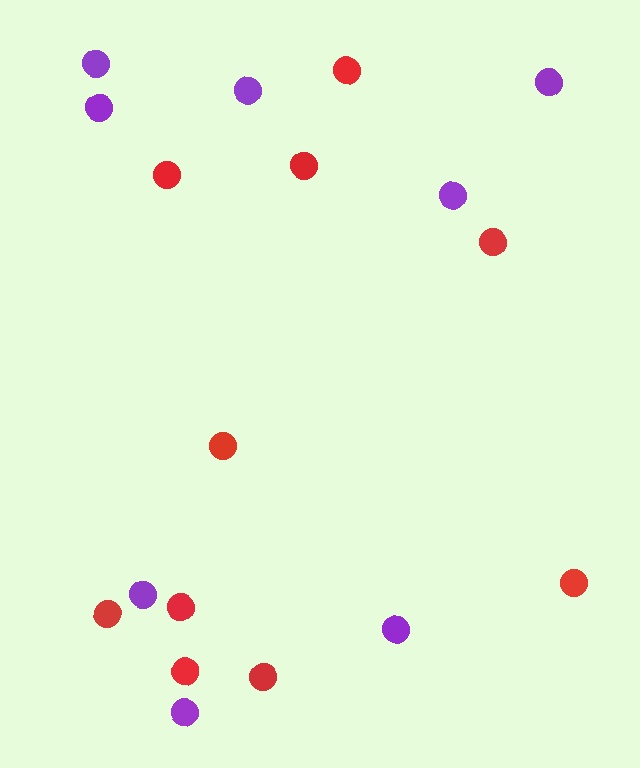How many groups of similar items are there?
There are 2 groups: one group of red circles (10) and one group of purple circles (8).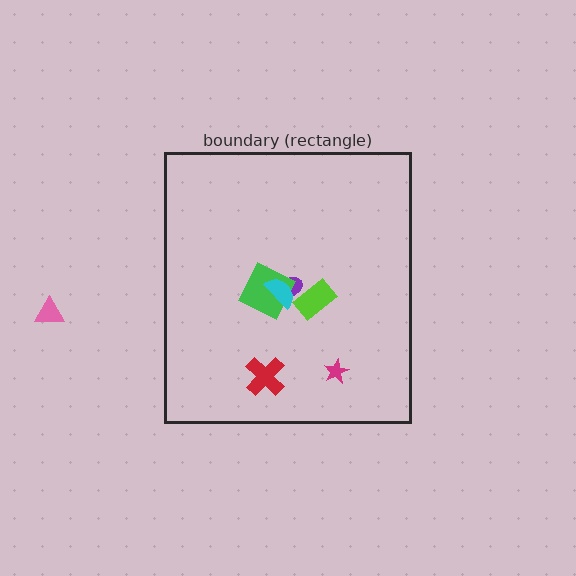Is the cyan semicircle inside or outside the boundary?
Inside.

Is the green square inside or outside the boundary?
Inside.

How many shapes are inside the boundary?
6 inside, 1 outside.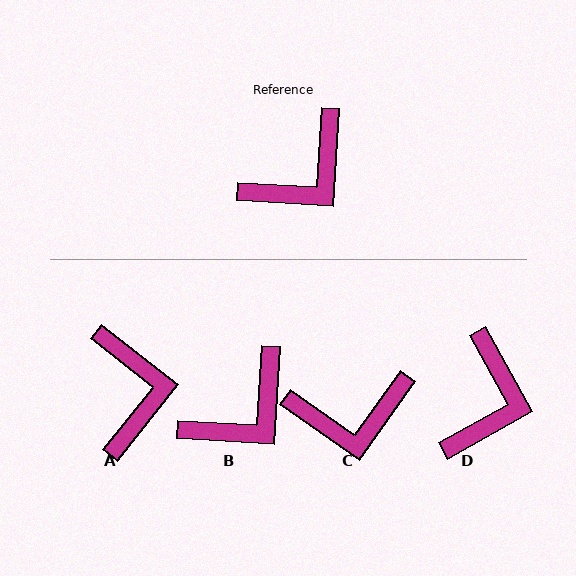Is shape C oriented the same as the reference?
No, it is off by about 32 degrees.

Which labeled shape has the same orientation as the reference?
B.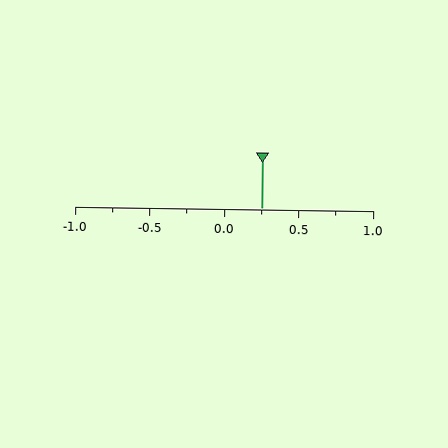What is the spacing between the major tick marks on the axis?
The major ticks are spaced 0.5 apart.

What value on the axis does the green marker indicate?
The marker indicates approximately 0.25.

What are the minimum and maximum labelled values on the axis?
The axis runs from -1.0 to 1.0.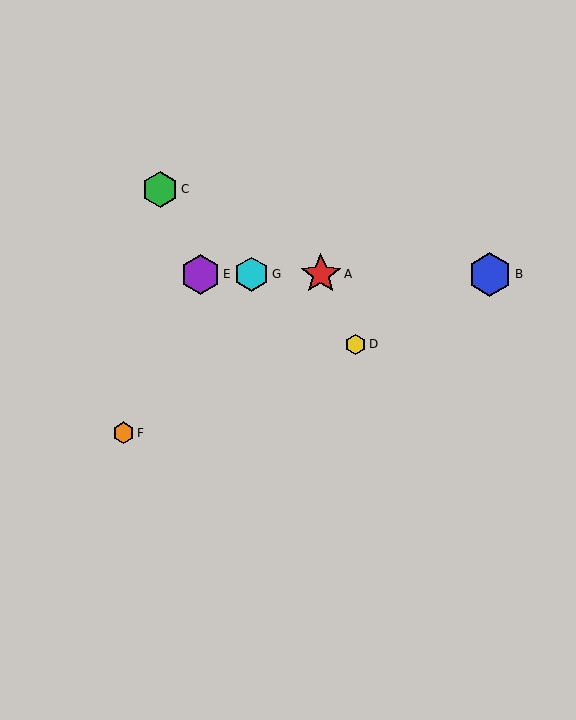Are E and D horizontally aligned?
No, E is at y≈274 and D is at y≈344.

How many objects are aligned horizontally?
4 objects (A, B, E, G) are aligned horizontally.